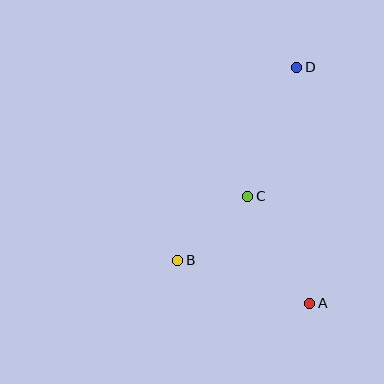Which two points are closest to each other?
Points B and C are closest to each other.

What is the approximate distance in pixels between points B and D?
The distance between B and D is approximately 227 pixels.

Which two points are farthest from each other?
Points A and D are farthest from each other.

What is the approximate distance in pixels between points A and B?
The distance between A and B is approximately 139 pixels.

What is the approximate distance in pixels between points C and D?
The distance between C and D is approximately 138 pixels.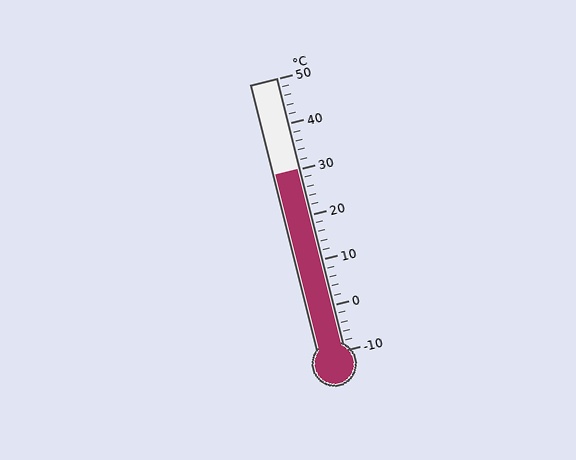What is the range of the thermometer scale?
The thermometer scale ranges from -10°C to 50°C.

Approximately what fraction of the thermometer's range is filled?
The thermometer is filled to approximately 65% of its range.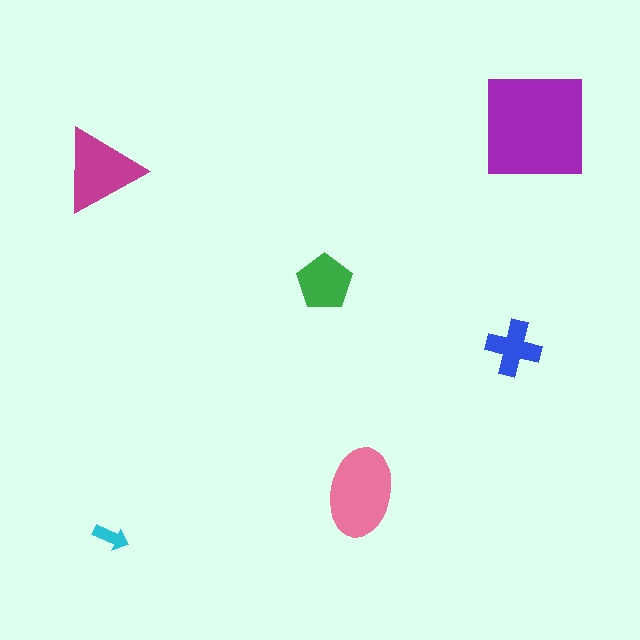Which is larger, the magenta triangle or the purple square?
The purple square.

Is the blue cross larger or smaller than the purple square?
Smaller.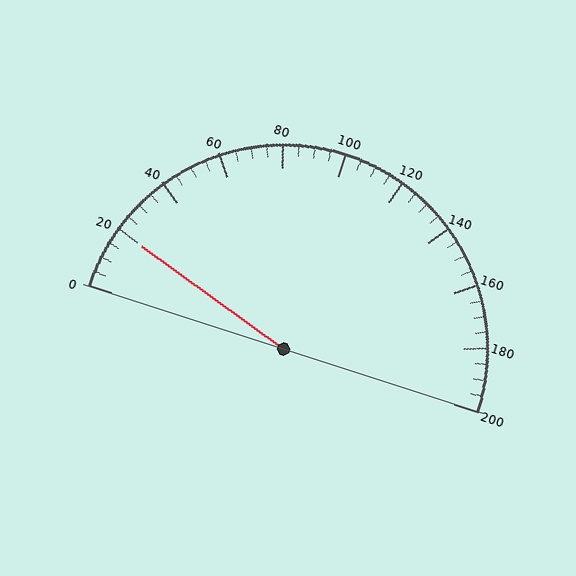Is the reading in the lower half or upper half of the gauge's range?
The reading is in the lower half of the range (0 to 200).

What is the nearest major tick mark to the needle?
The nearest major tick mark is 20.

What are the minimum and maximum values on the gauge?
The gauge ranges from 0 to 200.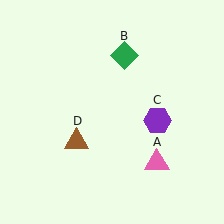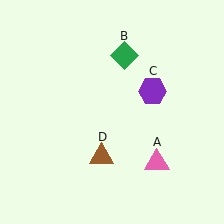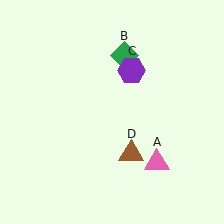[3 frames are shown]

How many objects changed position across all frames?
2 objects changed position: purple hexagon (object C), brown triangle (object D).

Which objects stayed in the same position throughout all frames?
Pink triangle (object A) and green diamond (object B) remained stationary.